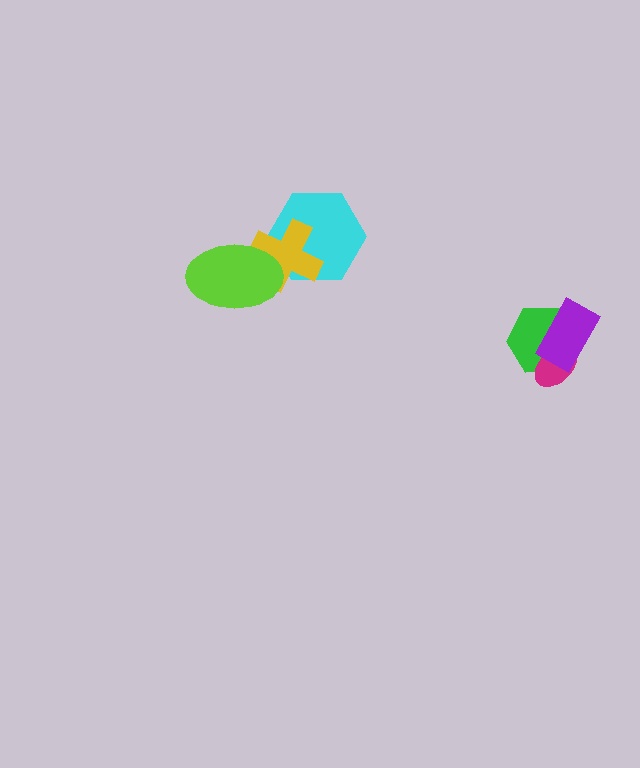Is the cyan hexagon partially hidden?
Yes, it is partially covered by another shape.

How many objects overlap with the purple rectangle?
2 objects overlap with the purple rectangle.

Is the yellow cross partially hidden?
Yes, it is partially covered by another shape.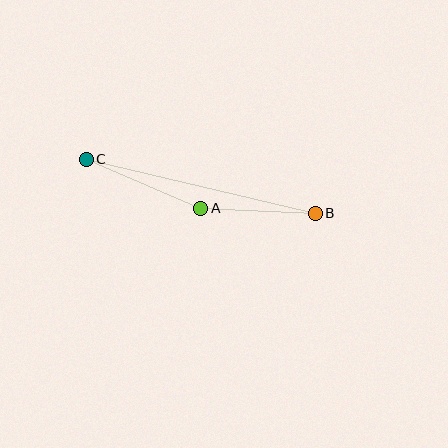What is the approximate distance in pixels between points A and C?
The distance between A and C is approximately 125 pixels.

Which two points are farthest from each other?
Points B and C are farthest from each other.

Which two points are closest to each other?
Points A and B are closest to each other.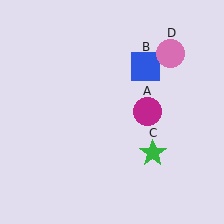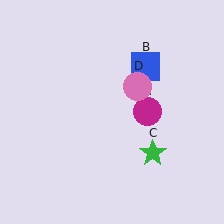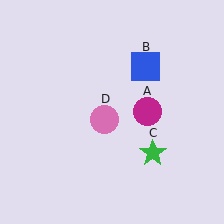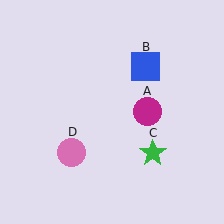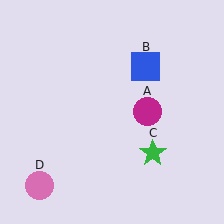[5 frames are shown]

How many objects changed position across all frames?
1 object changed position: pink circle (object D).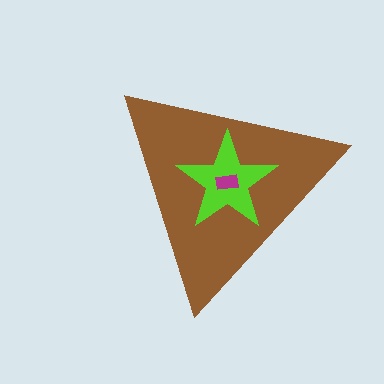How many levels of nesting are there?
3.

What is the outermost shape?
The brown triangle.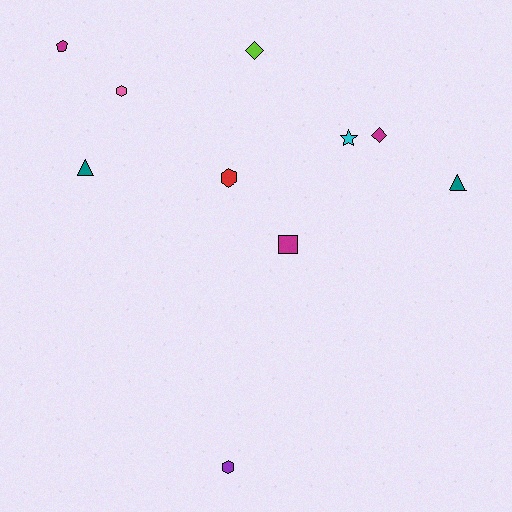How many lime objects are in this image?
There is 1 lime object.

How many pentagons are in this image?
There is 1 pentagon.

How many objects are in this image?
There are 10 objects.